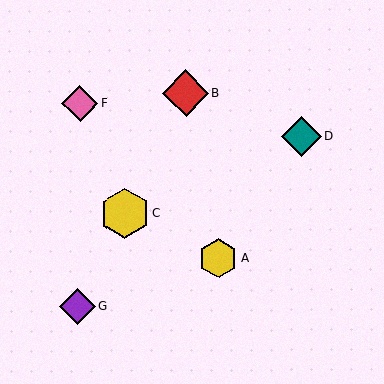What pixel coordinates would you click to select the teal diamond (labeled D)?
Click at (301, 137) to select the teal diamond D.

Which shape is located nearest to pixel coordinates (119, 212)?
The yellow hexagon (labeled C) at (125, 214) is nearest to that location.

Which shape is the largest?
The yellow hexagon (labeled C) is the largest.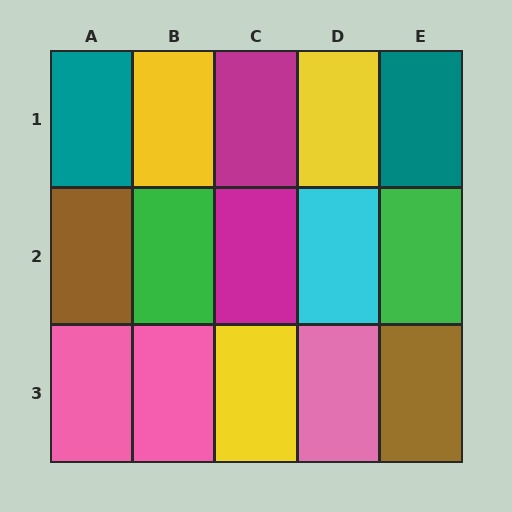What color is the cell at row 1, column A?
Teal.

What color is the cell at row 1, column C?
Magenta.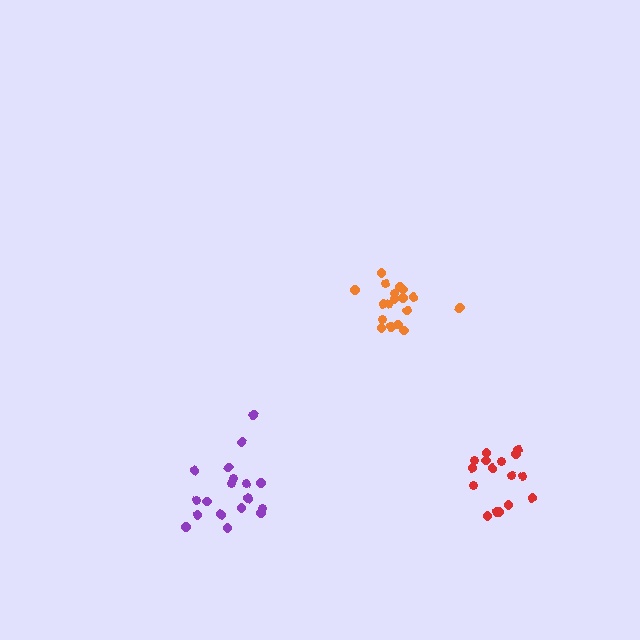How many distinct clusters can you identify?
There are 3 distinct clusters.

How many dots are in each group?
Group 1: 18 dots, Group 2: 18 dots, Group 3: 16 dots (52 total).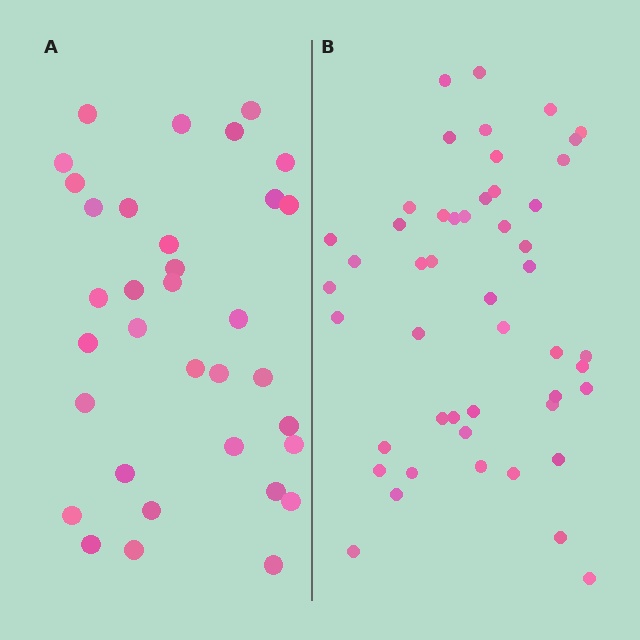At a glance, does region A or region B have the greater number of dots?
Region B (the right region) has more dots.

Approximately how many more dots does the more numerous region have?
Region B has approximately 15 more dots than region A.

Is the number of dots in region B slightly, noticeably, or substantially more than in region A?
Region B has noticeably more, but not dramatically so. The ratio is roughly 1.4 to 1.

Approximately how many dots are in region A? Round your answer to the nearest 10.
About 30 dots. (The exact count is 34, which rounds to 30.)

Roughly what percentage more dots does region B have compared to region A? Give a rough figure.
About 45% more.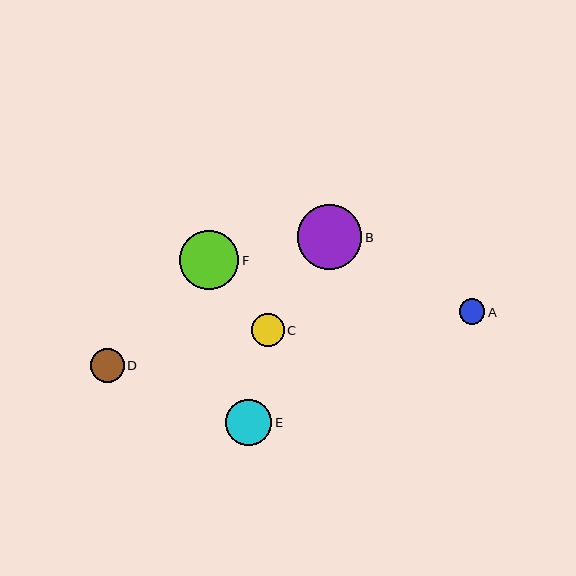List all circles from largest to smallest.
From largest to smallest: B, F, E, D, C, A.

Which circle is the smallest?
Circle A is the smallest with a size of approximately 26 pixels.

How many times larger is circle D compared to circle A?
Circle D is approximately 1.3 times the size of circle A.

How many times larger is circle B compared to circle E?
Circle B is approximately 1.4 times the size of circle E.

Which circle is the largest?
Circle B is the largest with a size of approximately 64 pixels.